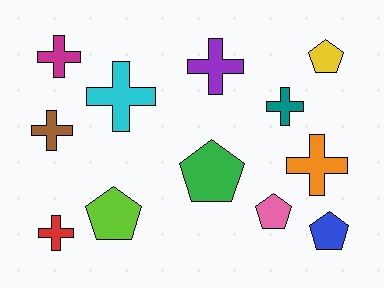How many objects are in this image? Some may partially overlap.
There are 12 objects.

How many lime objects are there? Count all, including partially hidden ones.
There is 1 lime object.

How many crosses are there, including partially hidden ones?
There are 7 crosses.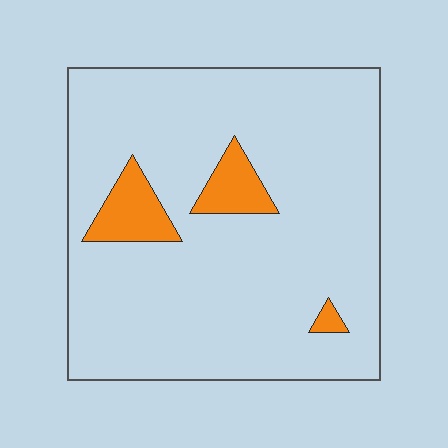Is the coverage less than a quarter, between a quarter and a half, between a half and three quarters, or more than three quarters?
Less than a quarter.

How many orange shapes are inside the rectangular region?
3.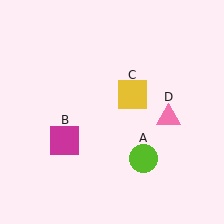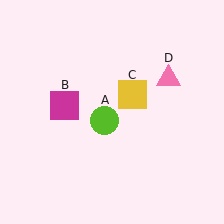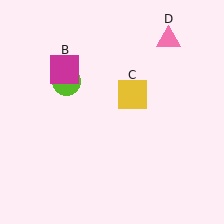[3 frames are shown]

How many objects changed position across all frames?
3 objects changed position: lime circle (object A), magenta square (object B), pink triangle (object D).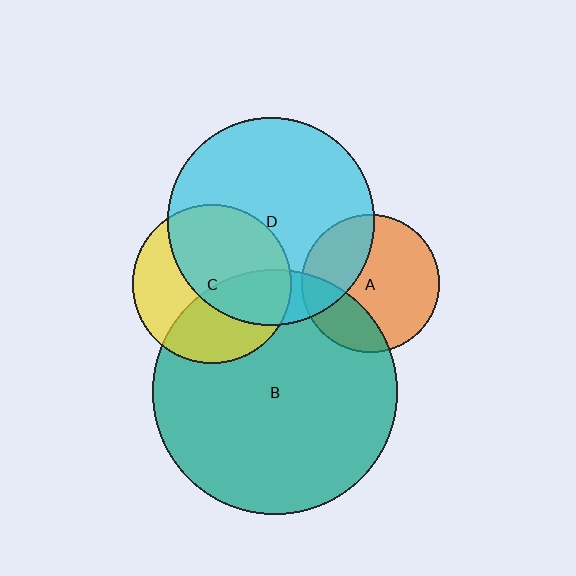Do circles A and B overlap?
Yes.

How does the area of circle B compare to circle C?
Approximately 2.4 times.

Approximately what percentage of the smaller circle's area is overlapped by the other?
Approximately 25%.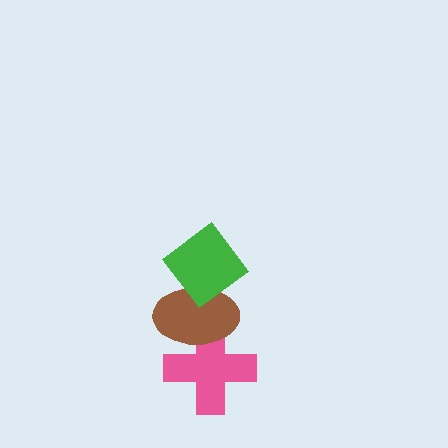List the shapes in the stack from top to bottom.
From top to bottom: the green diamond, the brown ellipse, the pink cross.